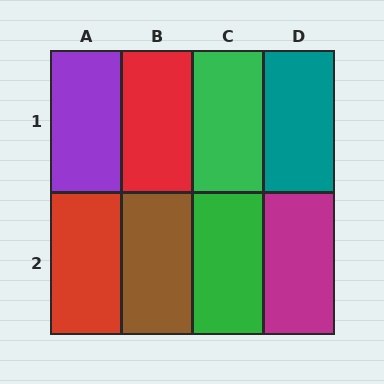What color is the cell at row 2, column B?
Brown.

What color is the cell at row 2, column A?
Red.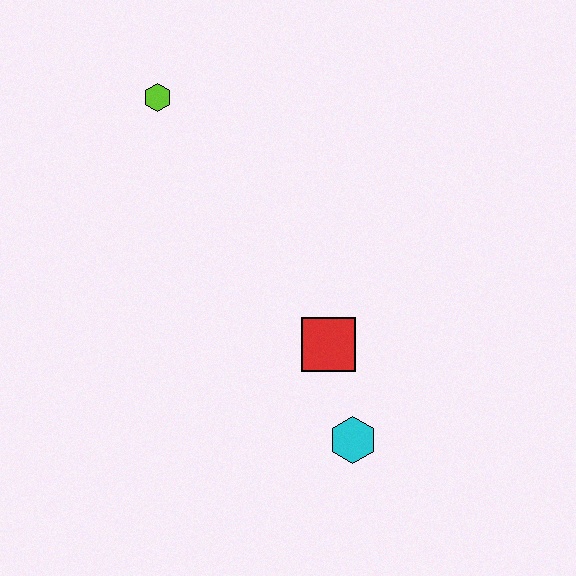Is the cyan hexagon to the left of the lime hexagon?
No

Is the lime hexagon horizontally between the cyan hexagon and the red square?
No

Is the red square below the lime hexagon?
Yes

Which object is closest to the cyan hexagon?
The red square is closest to the cyan hexagon.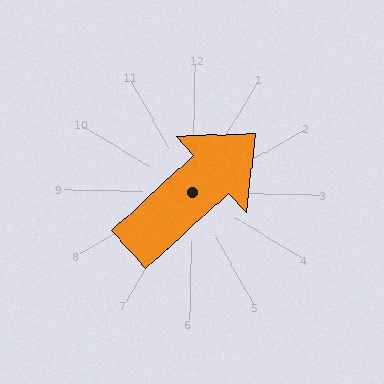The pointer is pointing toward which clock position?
Roughly 2 o'clock.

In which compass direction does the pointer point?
Northeast.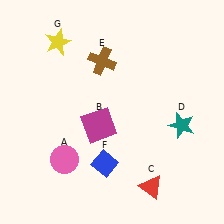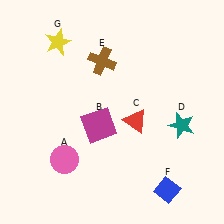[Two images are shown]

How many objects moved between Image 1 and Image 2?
2 objects moved between the two images.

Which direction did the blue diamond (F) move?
The blue diamond (F) moved right.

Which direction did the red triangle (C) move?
The red triangle (C) moved up.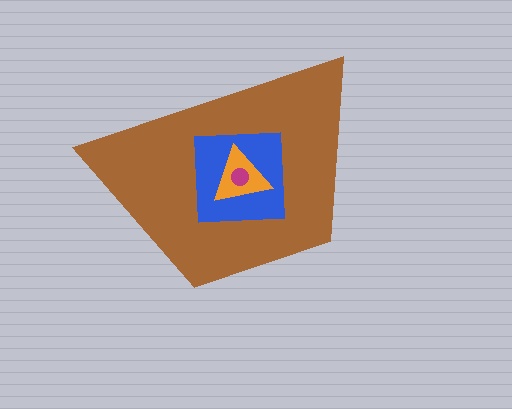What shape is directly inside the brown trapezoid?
The blue square.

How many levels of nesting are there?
4.